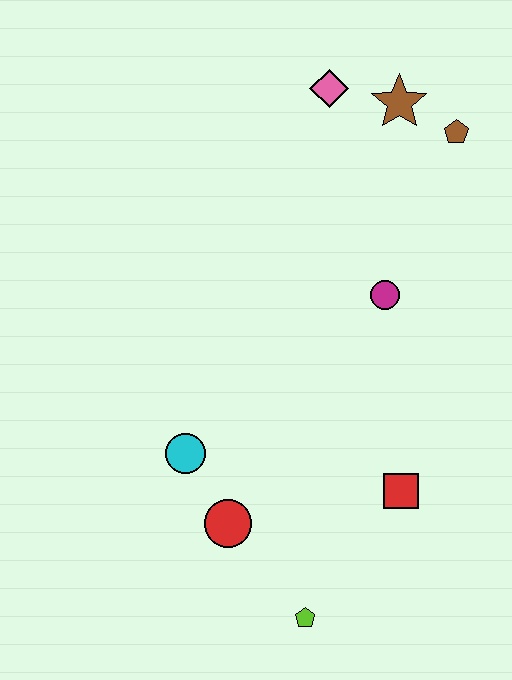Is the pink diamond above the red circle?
Yes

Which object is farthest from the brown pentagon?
The lime pentagon is farthest from the brown pentagon.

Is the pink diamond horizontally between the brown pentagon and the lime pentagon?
Yes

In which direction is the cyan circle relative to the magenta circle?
The cyan circle is to the left of the magenta circle.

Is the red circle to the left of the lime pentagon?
Yes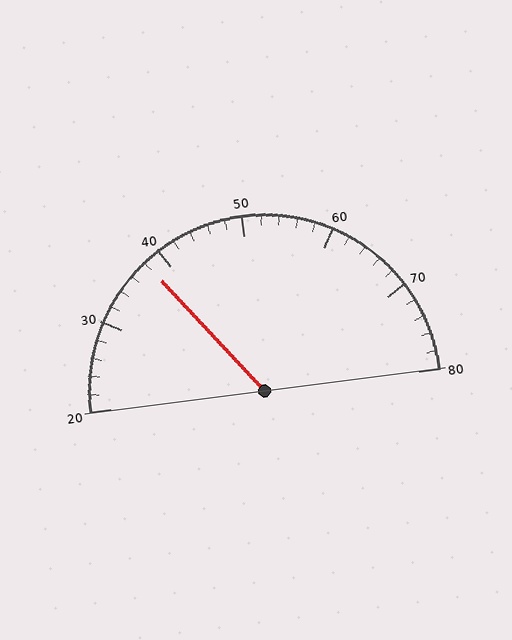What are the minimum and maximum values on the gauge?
The gauge ranges from 20 to 80.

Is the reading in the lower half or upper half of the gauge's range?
The reading is in the lower half of the range (20 to 80).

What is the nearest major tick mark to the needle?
The nearest major tick mark is 40.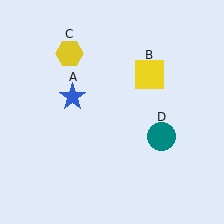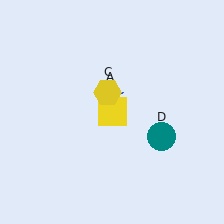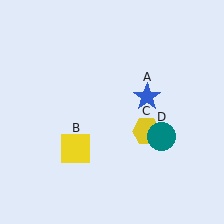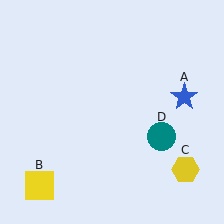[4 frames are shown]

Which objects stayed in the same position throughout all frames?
Teal circle (object D) remained stationary.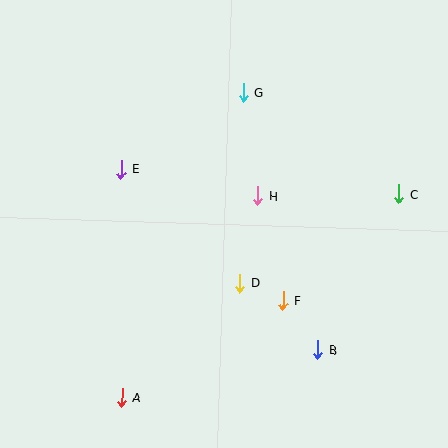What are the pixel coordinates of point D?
Point D is at (240, 283).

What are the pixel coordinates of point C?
Point C is at (399, 194).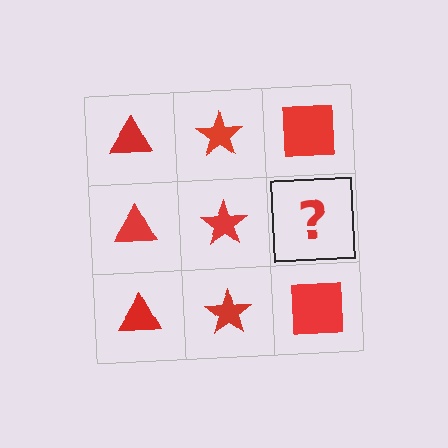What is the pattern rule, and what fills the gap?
The rule is that each column has a consistent shape. The gap should be filled with a red square.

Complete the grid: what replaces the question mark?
The question mark should be replaced with a red square.